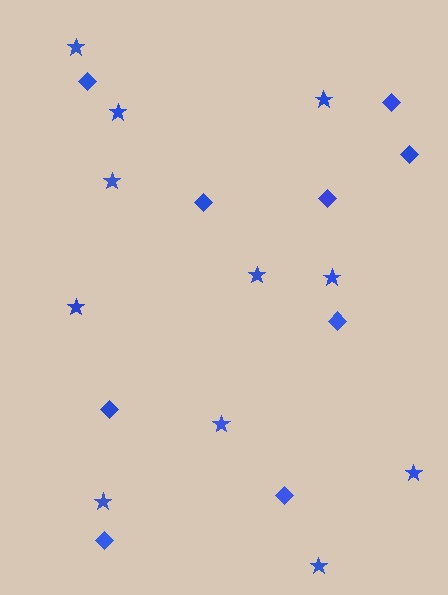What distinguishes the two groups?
There are 2 groups: one group of stars (11) and one group of diamonds (9).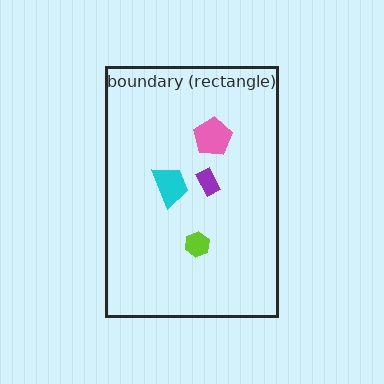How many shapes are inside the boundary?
4 inside, 0 outside.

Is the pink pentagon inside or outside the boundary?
Inside.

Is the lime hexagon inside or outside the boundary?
Inside.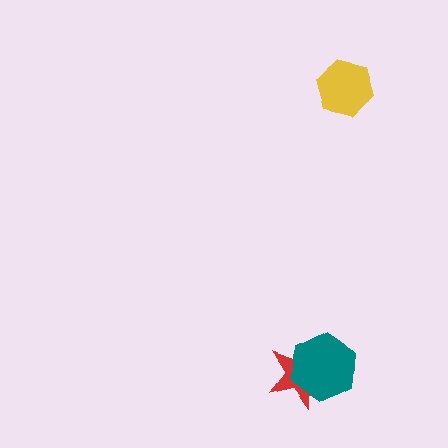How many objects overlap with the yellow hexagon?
0 objects overlap with the yellow hexagon.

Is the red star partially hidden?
Yes, it is partially covered by another shape.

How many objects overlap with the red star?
1 object overlaps with the red star.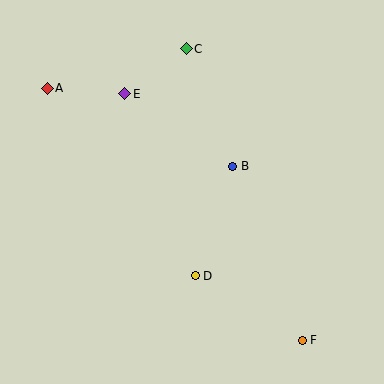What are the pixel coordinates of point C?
Point C is at (186, 49).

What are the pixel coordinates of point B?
Point B is at (233, 166).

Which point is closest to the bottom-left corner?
Point D is closest to the bottom-left corner.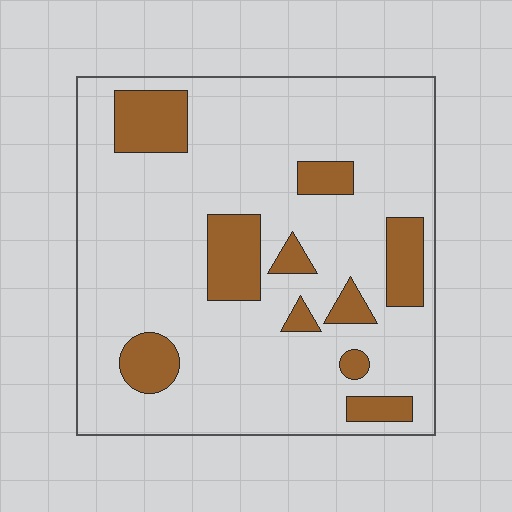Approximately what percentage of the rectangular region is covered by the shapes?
Approximately 20%.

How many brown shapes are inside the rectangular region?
10.